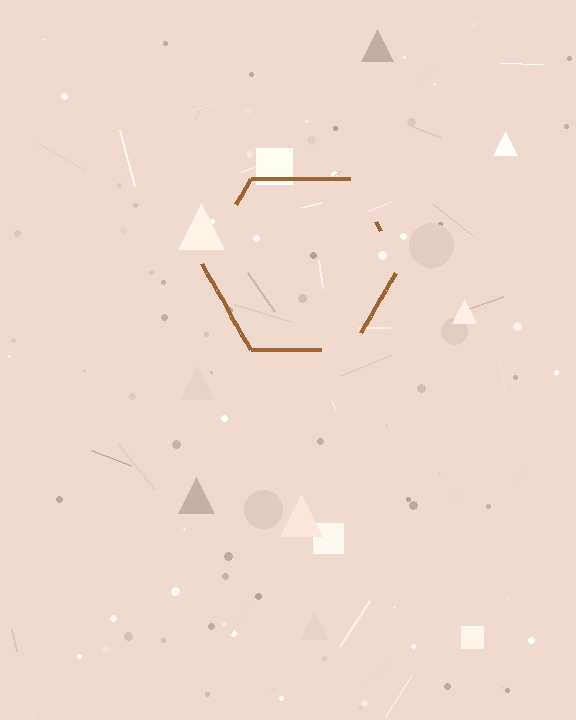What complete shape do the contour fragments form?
The contour fragments form a hexagon.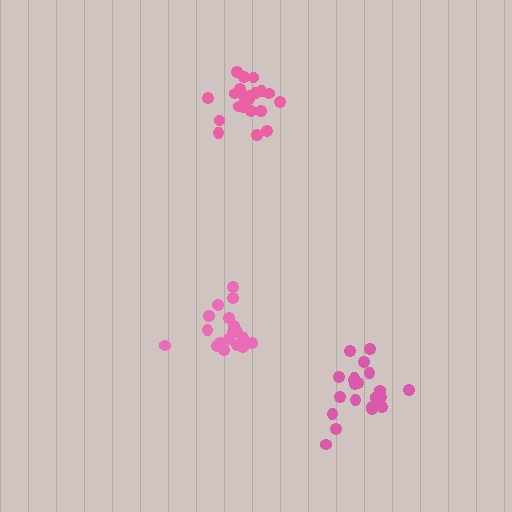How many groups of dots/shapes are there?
There are 3 groups.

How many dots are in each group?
Group 1: 18 dots, Group 2: 21 dots, Group 3: 21 dots (60 total).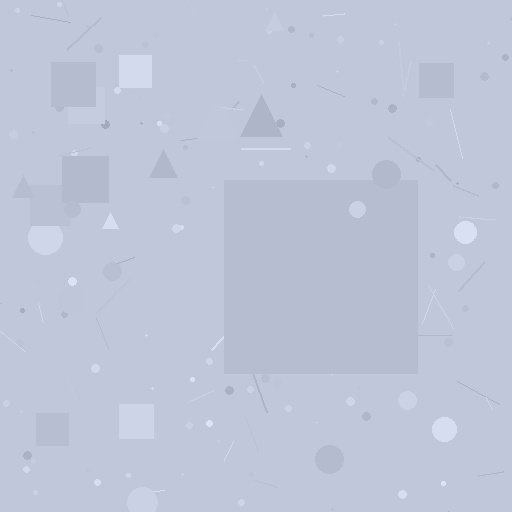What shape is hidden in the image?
A square is hidden in the image.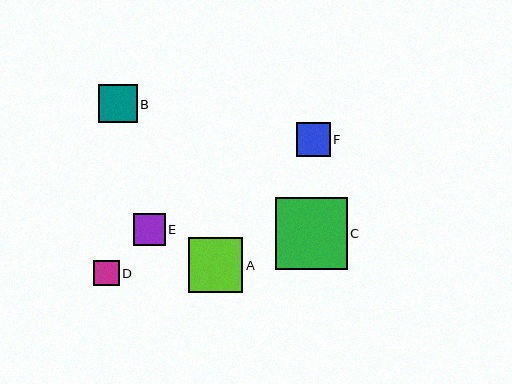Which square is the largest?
Square C is the largest with a size of approximately 72 pixels.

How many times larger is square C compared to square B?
Square C is approximately 1.9 times the size of square B.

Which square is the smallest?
Square D is the smallest with a size of approximately 25 pixels.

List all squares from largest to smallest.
From largest to smallest: C, A, B, F, E, D.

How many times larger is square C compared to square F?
Square C is approximately 2.1 times the size of square F.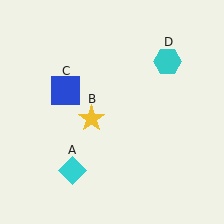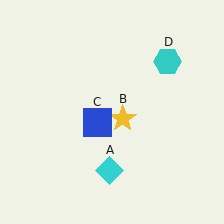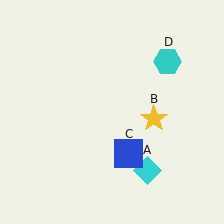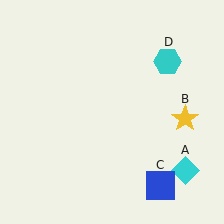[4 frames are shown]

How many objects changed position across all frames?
3 objects changed position: cyan diamond (object A), yellow star (object B), blue square (object C).